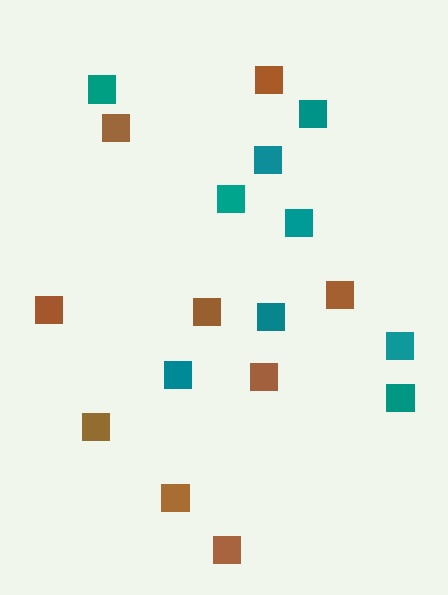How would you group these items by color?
There are 2 groups: one group of brown squares (9) and one group of teal squares (9).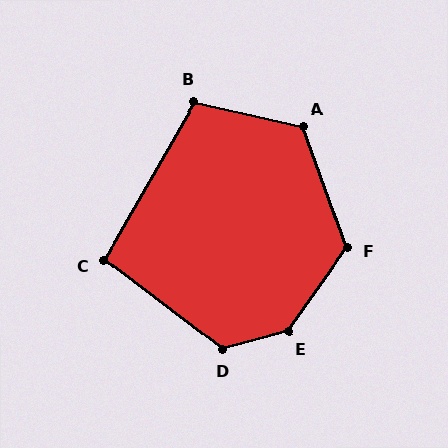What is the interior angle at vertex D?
Approximately 128 degrees (obtuse).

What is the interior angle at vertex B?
Approximately 107 degrees (obtuse).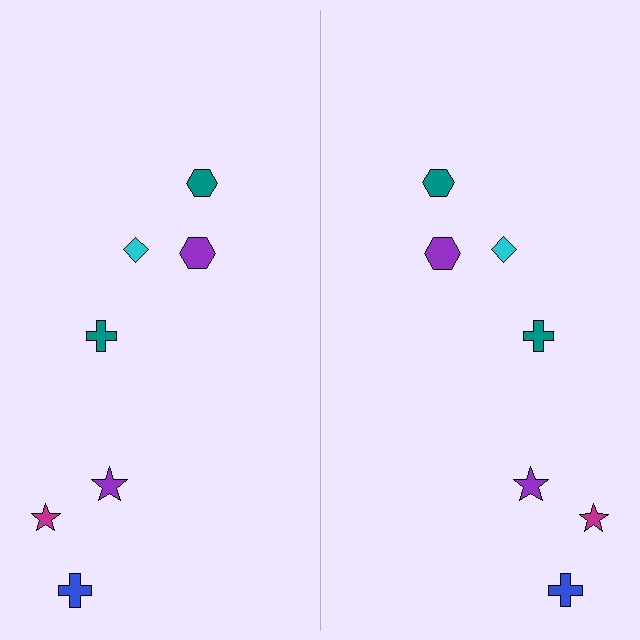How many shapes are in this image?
There are 14 shapes in this image.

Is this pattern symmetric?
Yes, this pattern has bilateral (reflection) symmetry.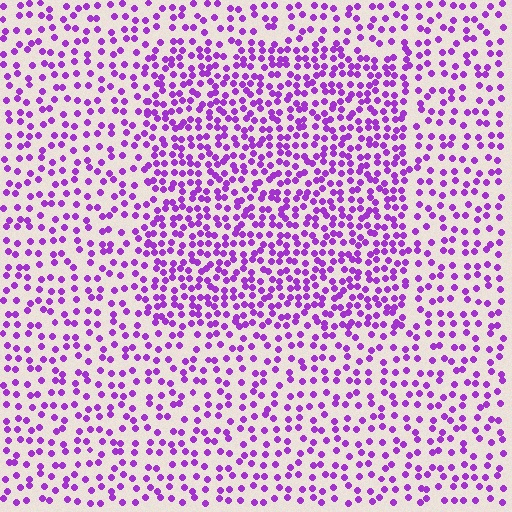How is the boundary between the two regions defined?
The boundary is defined by a change in element density (approximately 1.8x ratio). All elements are the same color, size, and shape.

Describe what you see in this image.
The image contains small purple elements arranged at two different densities. A rectangle-shaped region is visible where the elements are more densely packed than the surrounding area.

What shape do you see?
I see a rectangle.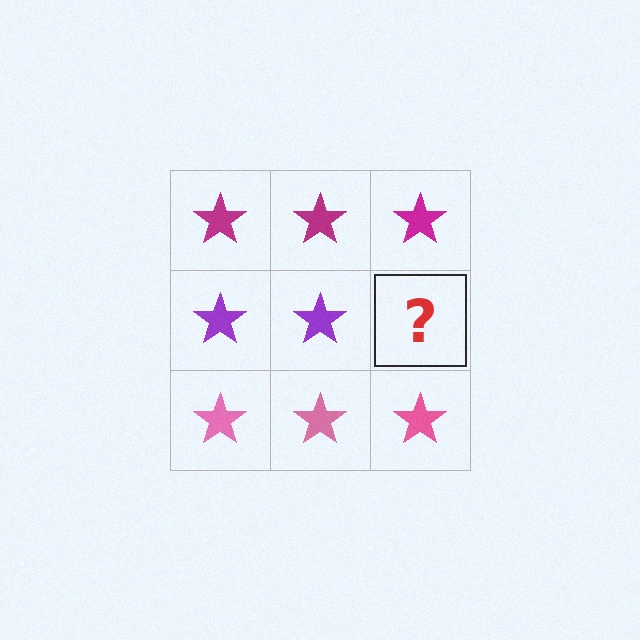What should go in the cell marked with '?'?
The missing cell should contain a purple star.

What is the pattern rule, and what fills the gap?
The rule is that each row has a consistent color. The gap should be filled with a purple star.